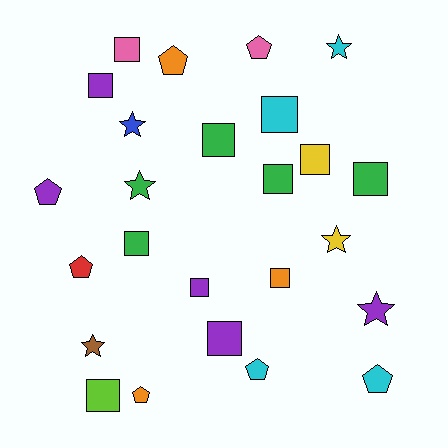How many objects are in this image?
There are 25 objects.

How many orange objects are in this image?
There are 3 orange objects.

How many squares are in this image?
There are 12 squares.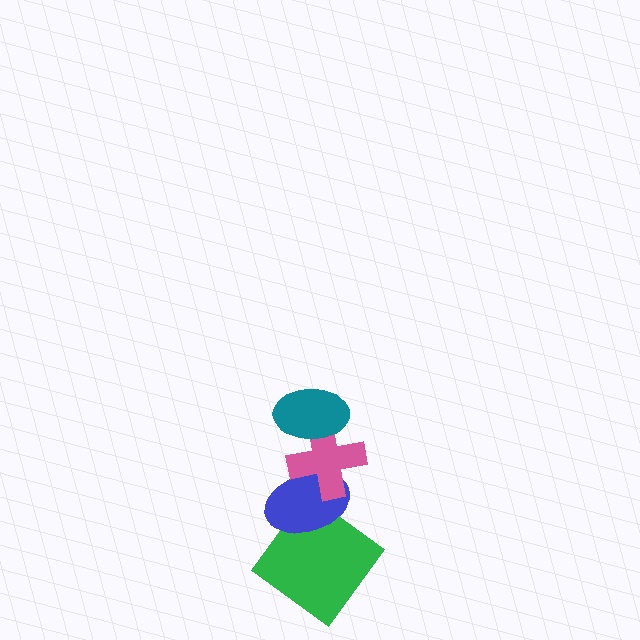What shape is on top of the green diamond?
The blue ellipse is on top of the green diamond.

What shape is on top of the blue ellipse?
The pink cross is on top of the blue ellipse.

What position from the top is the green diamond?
The green diamond is 4th from the top.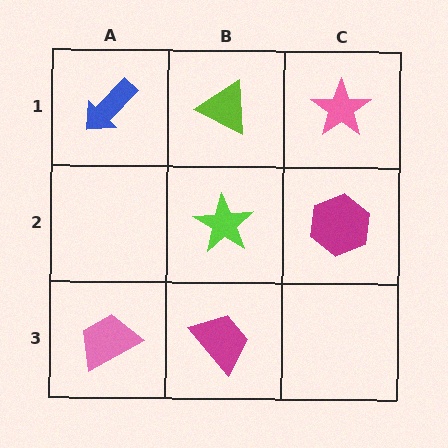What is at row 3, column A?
A pink trapezoid.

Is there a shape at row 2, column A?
No, that cell is empty.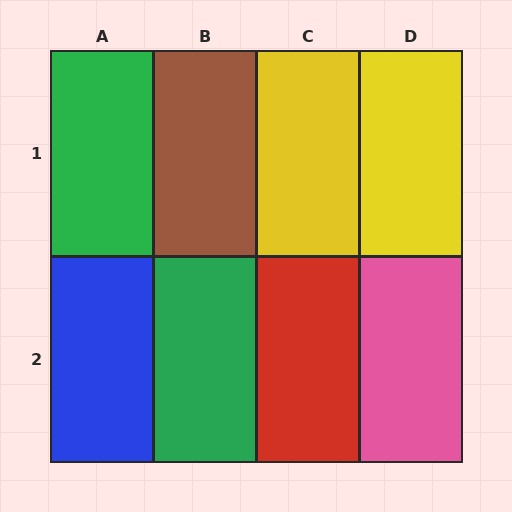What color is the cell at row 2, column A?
Blue.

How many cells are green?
2 cells are green.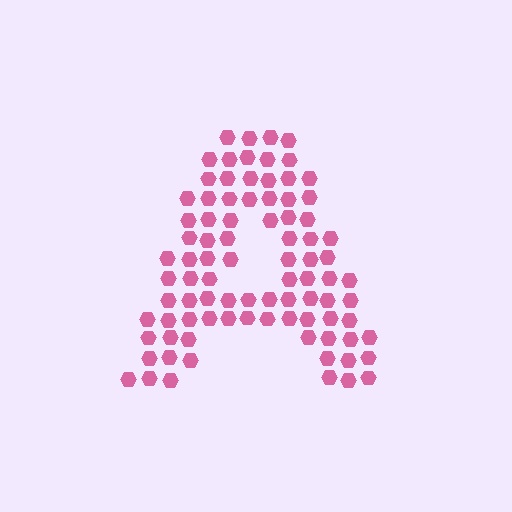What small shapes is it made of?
It is made of small hexagons.